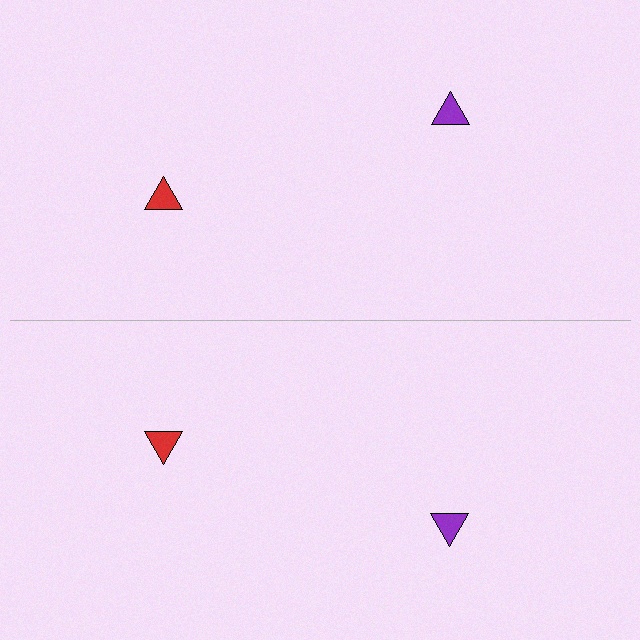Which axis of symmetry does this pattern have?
The pattern has a horizontal axis of symmetry running through the center of the image.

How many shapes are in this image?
There are 4 shapes in this image.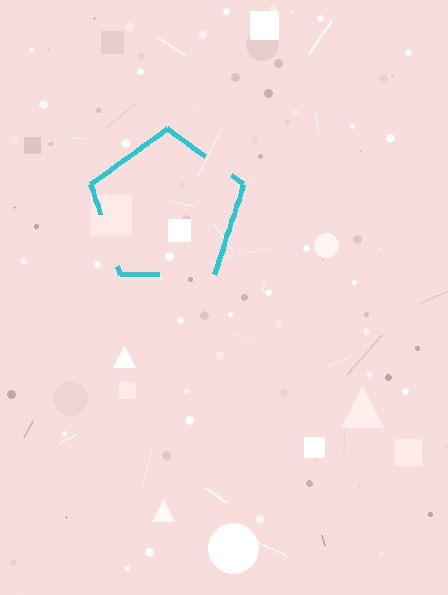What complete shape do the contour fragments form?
The contour fragments form a pentagon.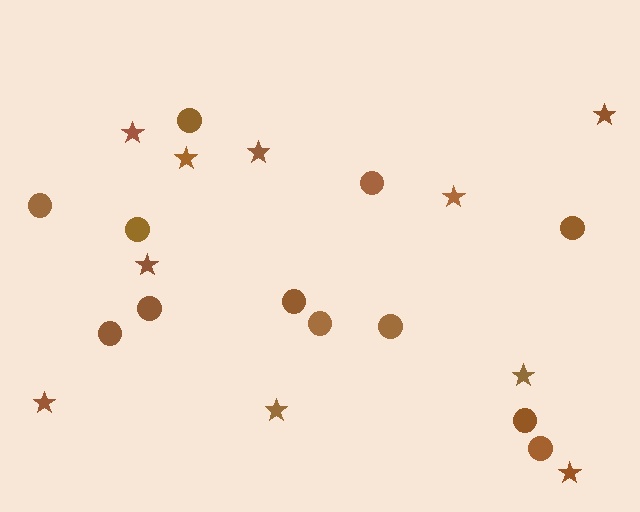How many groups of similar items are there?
There are 2 groups: one group of stars (10) and one group of circles (12).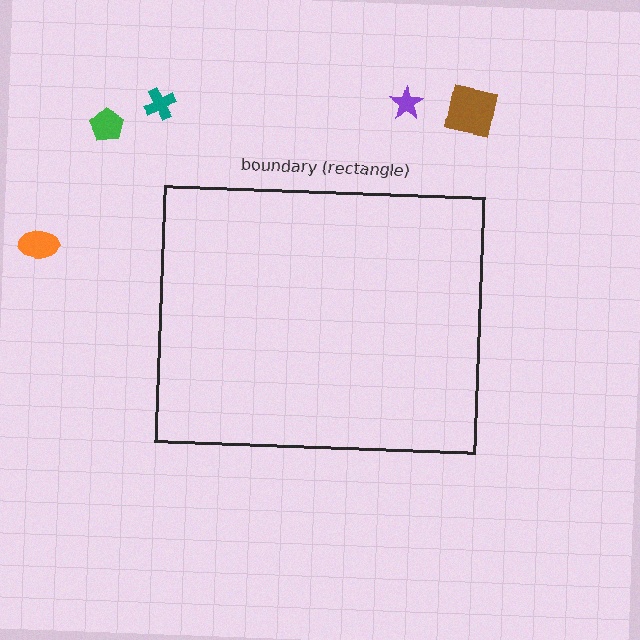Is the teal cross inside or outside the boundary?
Outside.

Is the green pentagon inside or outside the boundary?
Outside.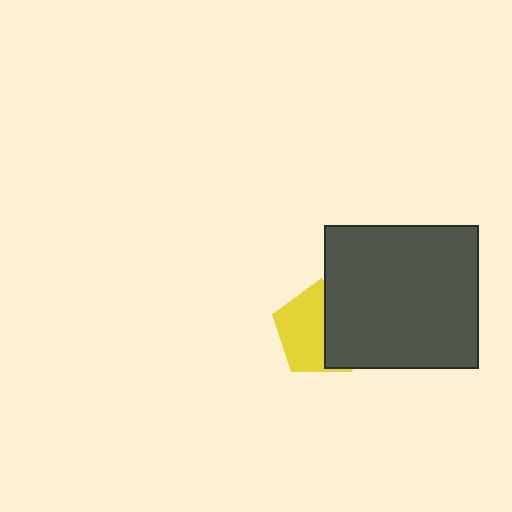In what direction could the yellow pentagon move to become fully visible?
The yellow pentagon could move left. That would shift it out from behind the dark gray rectangle entirely.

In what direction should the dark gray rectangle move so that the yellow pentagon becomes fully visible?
The dark gray rectangle should move right. That is the shortest direction to clear the overlap and leave the yellow pentagon fully visible.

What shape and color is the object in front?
The object in front is a dark gray rectangle.